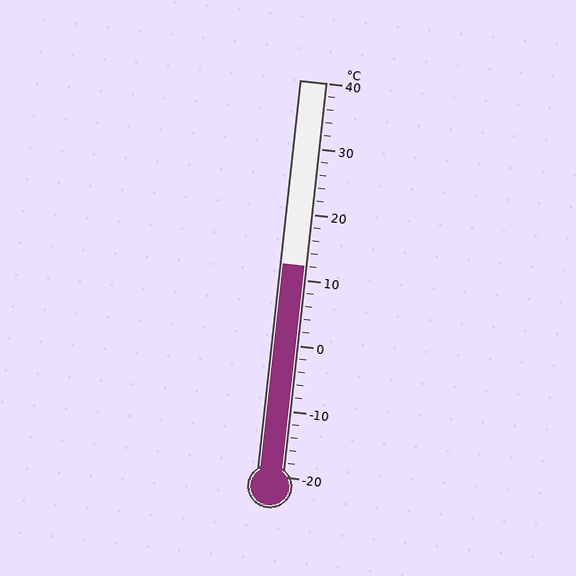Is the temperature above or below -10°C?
The temperature is above -10°C.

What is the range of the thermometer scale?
The thermometer scale ranges from -20°C to 40°C.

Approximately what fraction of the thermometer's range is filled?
The thermometer is filled to approximately 55% of its range.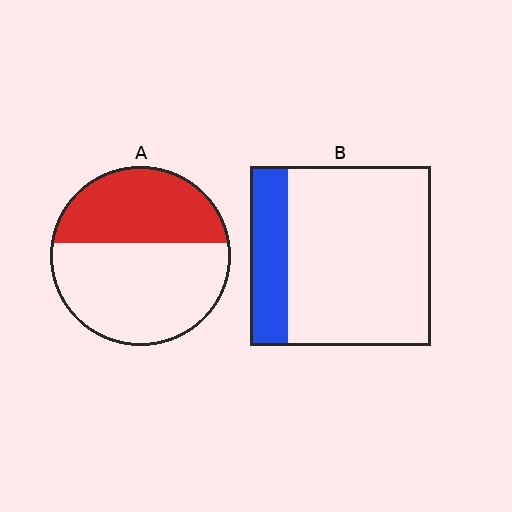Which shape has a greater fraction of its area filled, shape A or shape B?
Shape A.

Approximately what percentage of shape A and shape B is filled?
A is approximately 40% and B is approximately 20%.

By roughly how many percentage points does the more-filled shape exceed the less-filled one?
By roughly 20 percentage points (A over B).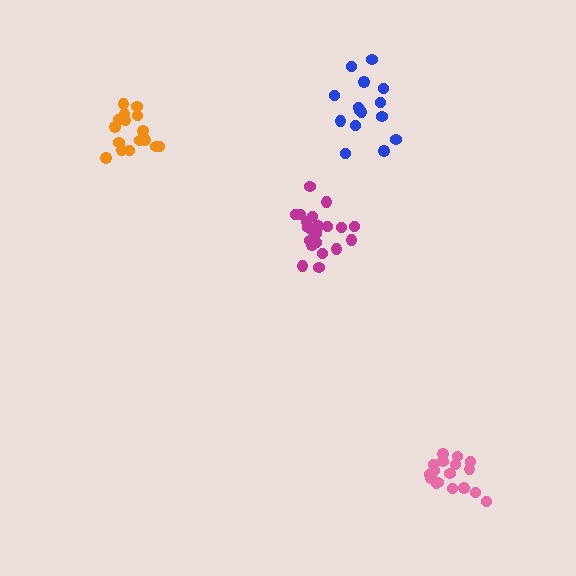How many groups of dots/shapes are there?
There are 4 groups.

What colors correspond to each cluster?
The clusters are colored: blue, magenta, pink, orange.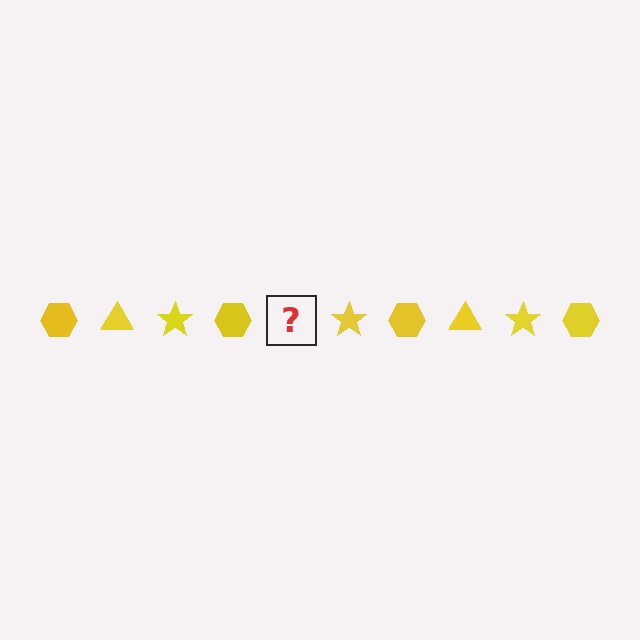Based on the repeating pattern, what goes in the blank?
The blank should be a yellow triangle.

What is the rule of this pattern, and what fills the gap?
The rule is that the pattern cycles through hexagon, triangle, star shapes in yellow. The gap should be filled with a yellow triangle.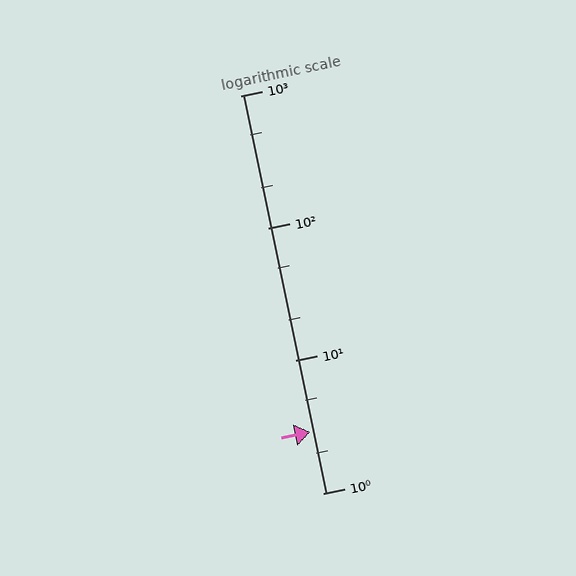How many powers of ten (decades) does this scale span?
The scale spans 3 decades, from 1 to 1000.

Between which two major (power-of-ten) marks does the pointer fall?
The pointer is between 1 and 10.